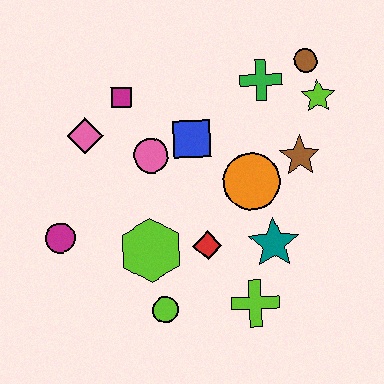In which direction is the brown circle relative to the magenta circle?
The brown circle is to the right of the magenta circle.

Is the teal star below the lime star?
Yes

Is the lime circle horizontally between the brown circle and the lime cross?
No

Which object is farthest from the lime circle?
The brown circle is farthest from the lime circle.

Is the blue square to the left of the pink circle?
No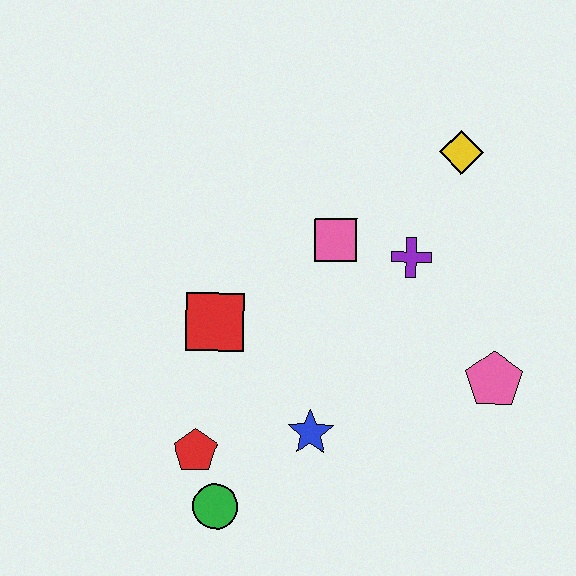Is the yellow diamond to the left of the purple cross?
No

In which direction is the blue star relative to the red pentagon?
The blue star is to the right of the red pentagon.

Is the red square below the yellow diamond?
Yes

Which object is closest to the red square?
The red pentagon is closest to the red square.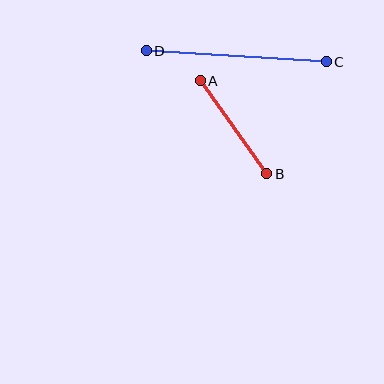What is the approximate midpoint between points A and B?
The midpoint is at approximately (234, 128) pixels.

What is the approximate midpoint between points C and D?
The midpoint is at approximately (237, 56) pixels.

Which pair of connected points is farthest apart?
Points C and D are farthest apart.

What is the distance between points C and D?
The distance is approximately 180 pixels.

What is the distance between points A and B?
The distance is approximately 114 pixels.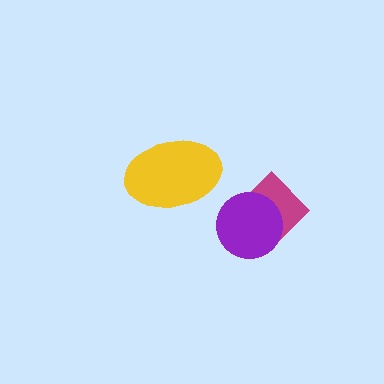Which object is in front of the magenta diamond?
The purple circle is in front of the magenta diamond.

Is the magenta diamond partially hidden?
Yes, it is partially covered by another shape.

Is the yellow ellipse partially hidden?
No, no other shape covers it.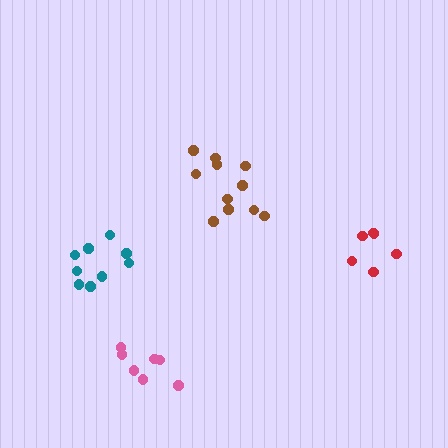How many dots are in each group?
Group 1: 6 dots, Group 2: 7 dots, Group 3: 9 dots, Group 4: 11 dots (33 total).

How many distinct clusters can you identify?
There are 4 distinct clusters.